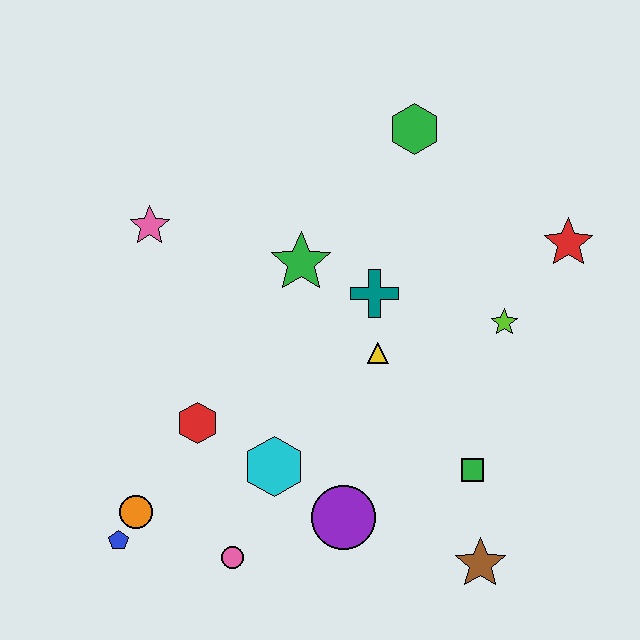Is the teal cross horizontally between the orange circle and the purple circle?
No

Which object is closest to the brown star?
The green square is closest to the brown star.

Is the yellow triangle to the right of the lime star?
No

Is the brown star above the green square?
No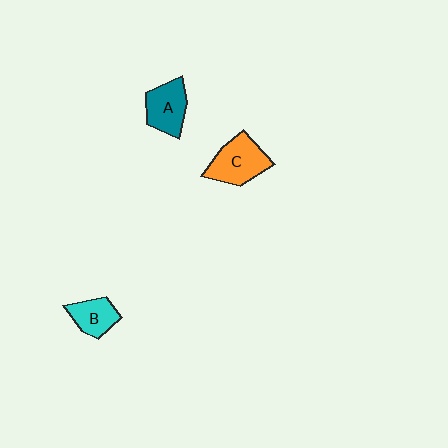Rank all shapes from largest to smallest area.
From largest to smallest: C (orange), A (teal), B (cyan).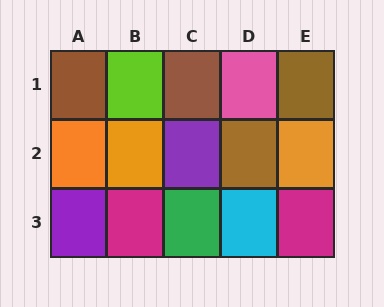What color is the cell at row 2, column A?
Orange.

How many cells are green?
1 cell is green.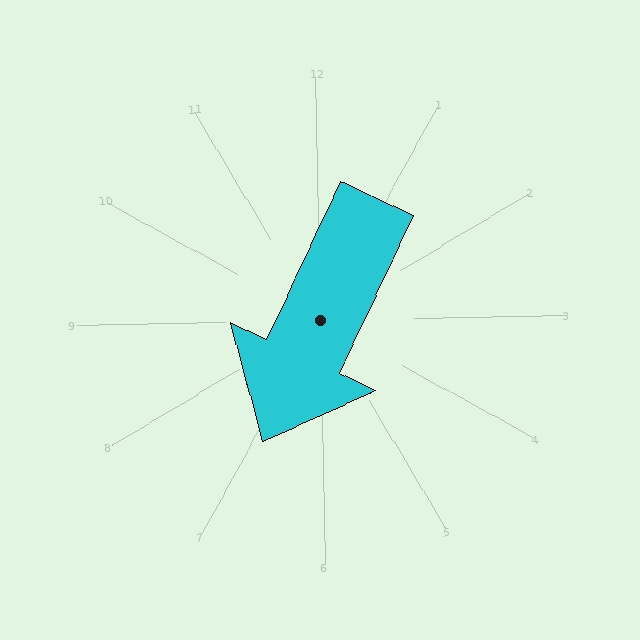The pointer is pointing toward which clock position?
Roughly 7 o'clock.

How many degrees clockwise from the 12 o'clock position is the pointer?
Approximately 206 degrees.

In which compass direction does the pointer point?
Southwest.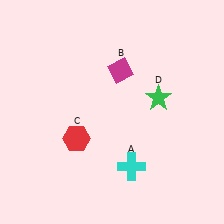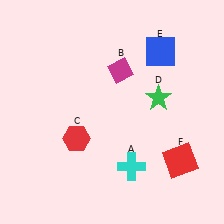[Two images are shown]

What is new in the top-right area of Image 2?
A blue square (E) was added in the top-right area of Image 2.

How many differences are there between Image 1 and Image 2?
There are 2 differences between the two images.